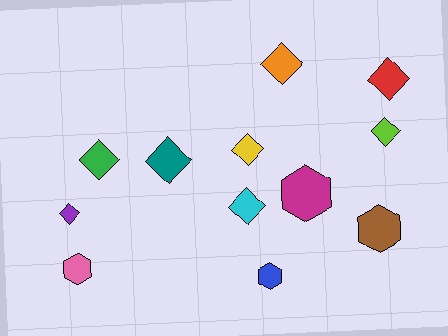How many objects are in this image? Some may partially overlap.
There are 12 objects.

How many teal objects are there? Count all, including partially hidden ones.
There is 1 teal object.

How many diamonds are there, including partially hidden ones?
There are 8 diamonds.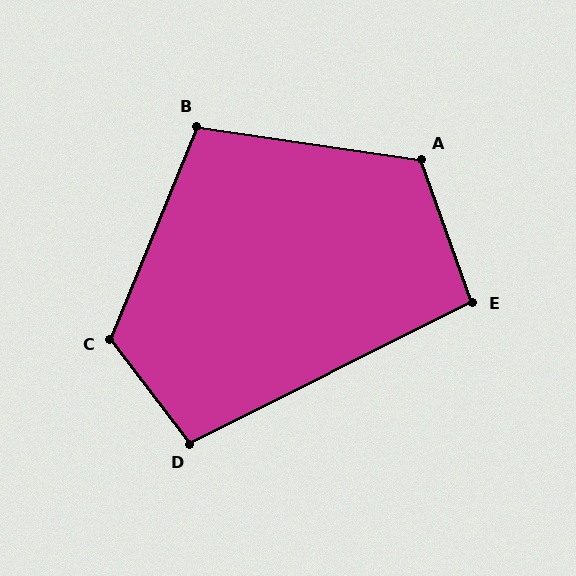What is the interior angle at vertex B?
Approximately 104 degrees (obtuse).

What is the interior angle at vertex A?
Approximately 118 degrees (obtuse).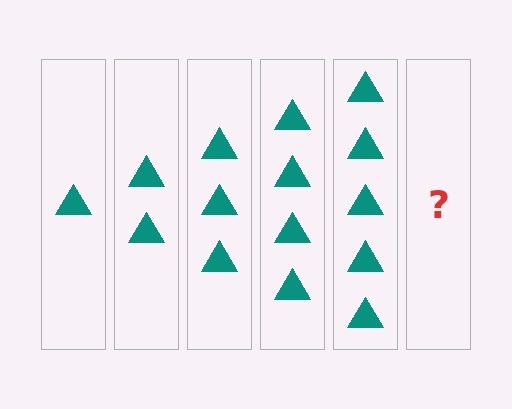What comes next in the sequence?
The next element should be 6 triangles.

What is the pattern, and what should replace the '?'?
The pattern is that each step adds one more triangle. The '?' should be 6 triangles.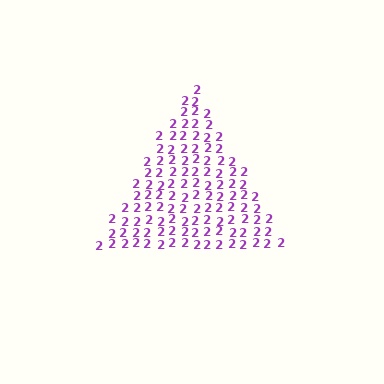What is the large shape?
The large shape is a triangle.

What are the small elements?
The small elements are digit 2's.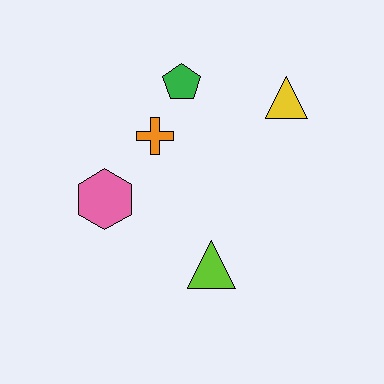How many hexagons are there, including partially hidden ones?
There is 1 hexagon.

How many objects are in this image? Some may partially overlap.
There are 5 objects.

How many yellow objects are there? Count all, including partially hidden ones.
There is 1 yellow object.